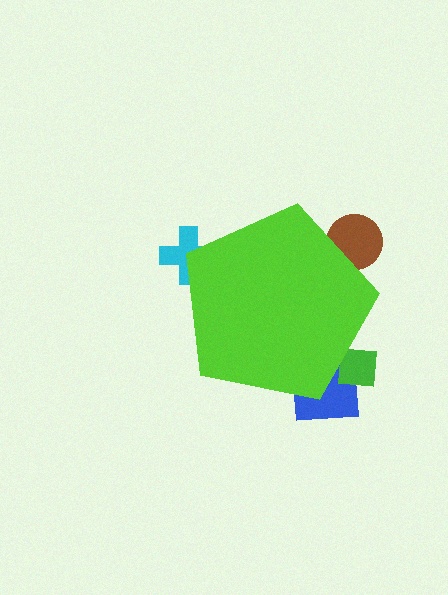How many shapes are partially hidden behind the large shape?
5 shapes are partially hidden.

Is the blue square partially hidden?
Yes, the blue square is partially hidden behind the lime pentagon.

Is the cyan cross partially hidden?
Yes, the cyan cross is partially hidden behind the lime pentagon.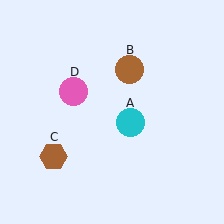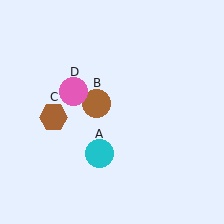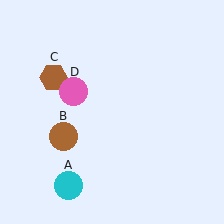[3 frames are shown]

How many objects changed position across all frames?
3 objects changed position: cyan circle (object A), brown circle (object B), brown hexagon (object C).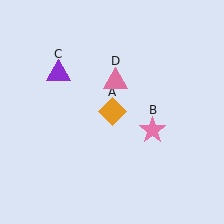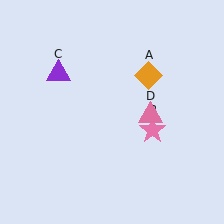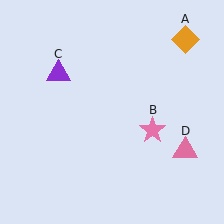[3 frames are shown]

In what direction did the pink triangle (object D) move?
The pink triangle (object D) moved down and to the right.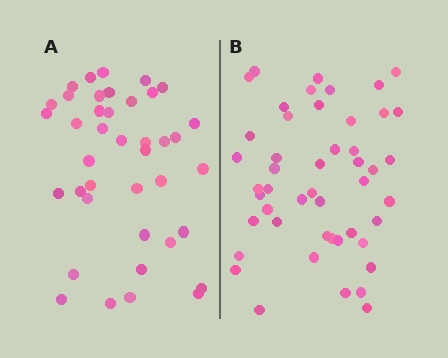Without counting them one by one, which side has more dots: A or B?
Region B (the right region) has more dots.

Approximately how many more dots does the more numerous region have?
Region B has roughly 8 or so more dots than region A.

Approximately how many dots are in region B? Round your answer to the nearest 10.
About 50 dots. (The exact count is 48, which rounds to 50.)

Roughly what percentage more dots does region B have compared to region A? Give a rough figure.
About 20% more.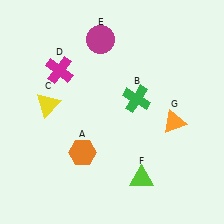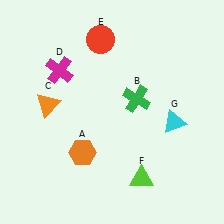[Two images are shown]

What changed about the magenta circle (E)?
In Image 1, E is magenta. In Image 2, it changed to red.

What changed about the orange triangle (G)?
In Image 1, G is orange. In Image 2, it changed to cyan.